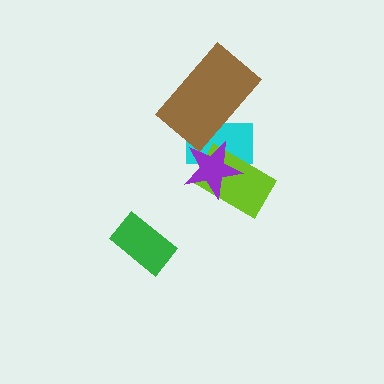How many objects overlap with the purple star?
2 objects overlap with the purple star.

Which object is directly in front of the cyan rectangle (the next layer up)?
The lime rectangle is directly in front of the cyan rectangle.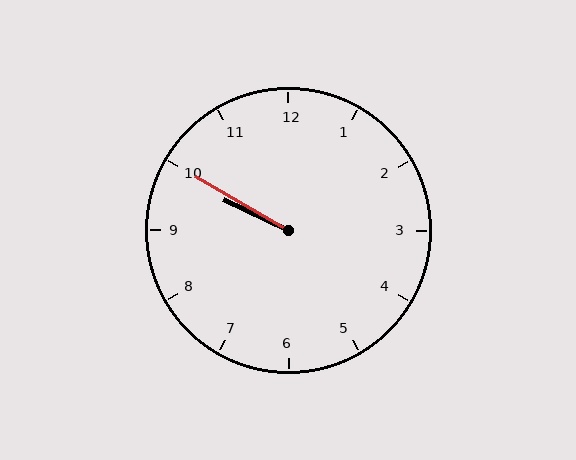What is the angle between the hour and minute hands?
Approximately 5 degrees.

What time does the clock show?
9:50.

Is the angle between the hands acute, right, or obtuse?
It is acute.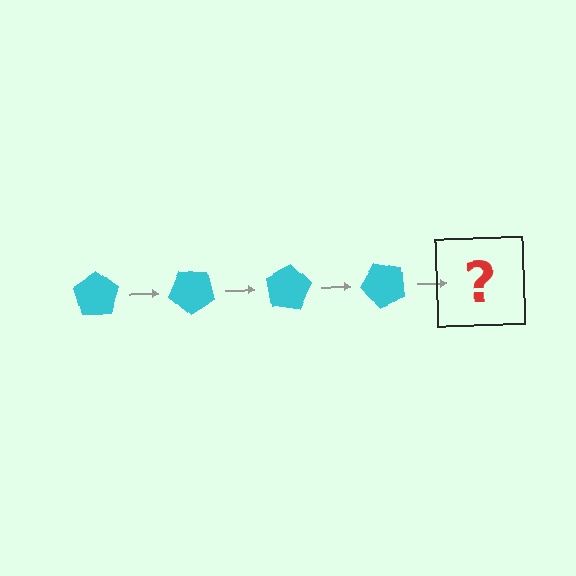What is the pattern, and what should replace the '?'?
The pattern is that the pentagon rotates 40 degrees each step. The '?' should be a cyan pentagon rotated 160 degrees.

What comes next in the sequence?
The next element should be a cyan pentagon rotated 160 degrees.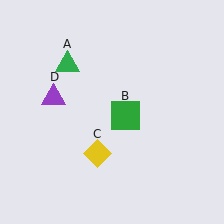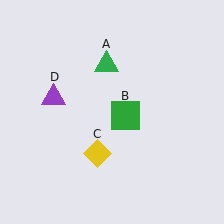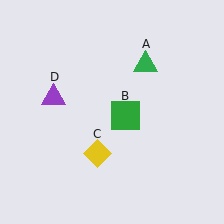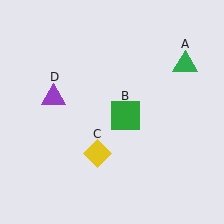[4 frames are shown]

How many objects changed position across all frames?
1 object changed position: green triangle (object A).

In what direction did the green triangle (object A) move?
The green triangle (object A) moved right.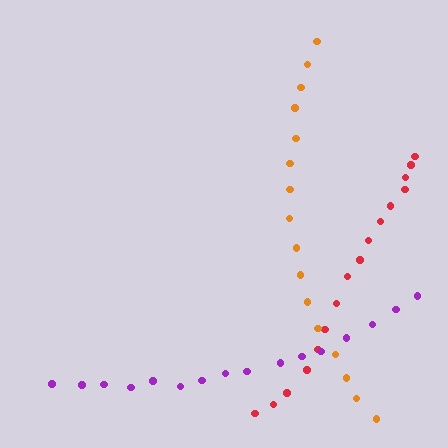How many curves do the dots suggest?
There are 3 distinct paths.